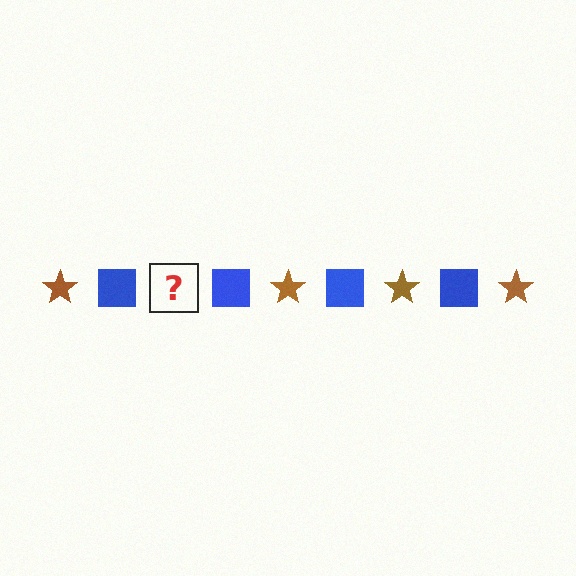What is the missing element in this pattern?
The missing element is a brown star.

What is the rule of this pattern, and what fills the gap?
The rule is that the pattern alternates between brown star and blue square. The gap should be filled with a brown star.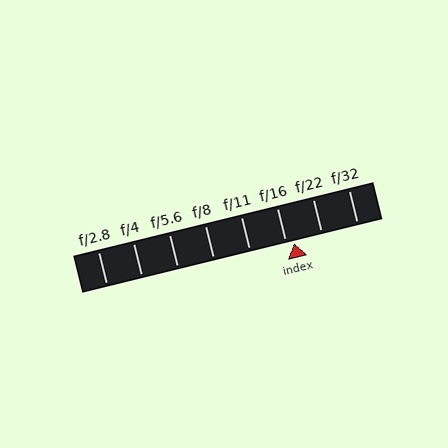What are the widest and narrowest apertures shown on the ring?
The widest aperture shown is f/2.8 and the narrowest is f/32.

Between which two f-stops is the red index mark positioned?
The index mark is between f/16 and f/22.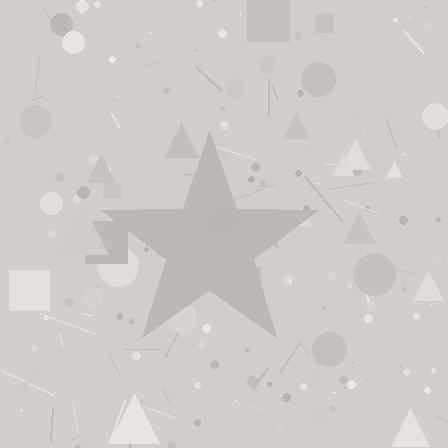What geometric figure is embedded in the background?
A star is embedded in the background.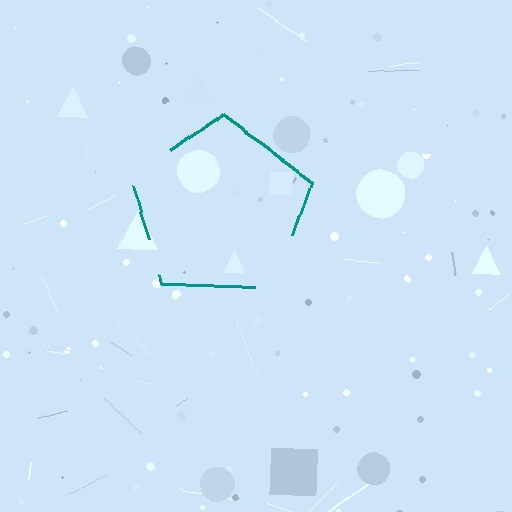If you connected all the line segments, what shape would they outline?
They would outline a pentagon.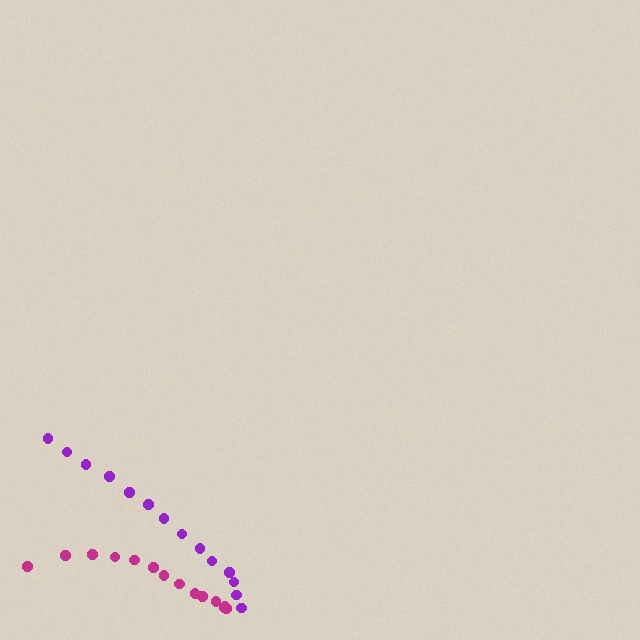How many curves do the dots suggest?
There are 2 distinct paths.